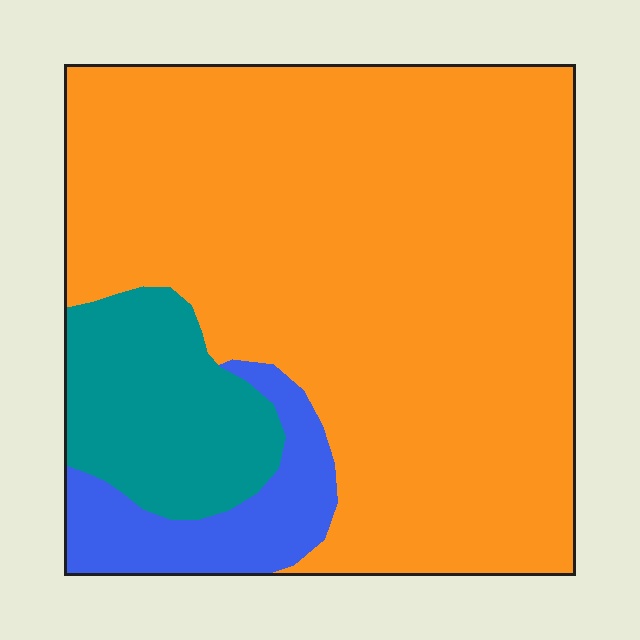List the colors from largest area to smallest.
From largest to smallest: orange, teal, blue.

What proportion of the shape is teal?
Teal takes up about one eighth (1/8) of the shape.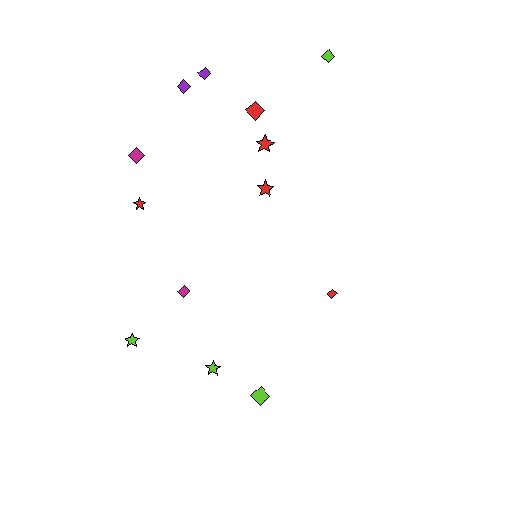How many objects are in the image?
There are 13 objects.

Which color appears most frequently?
Red, with 5 objects.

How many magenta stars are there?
There are no magenta stars.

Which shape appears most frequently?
Diamond, with 8 objects.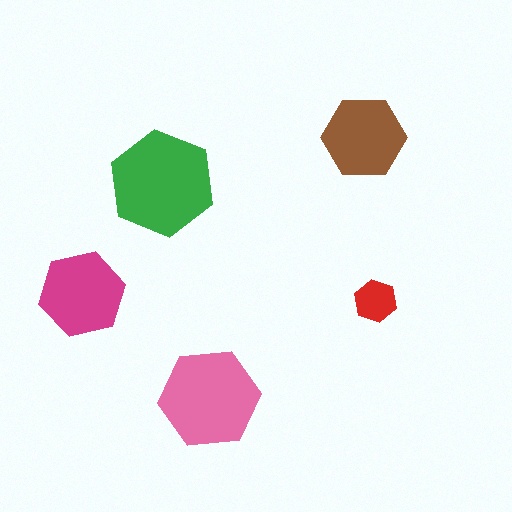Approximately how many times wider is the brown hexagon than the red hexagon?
About 2 times wider.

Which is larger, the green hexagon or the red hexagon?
The green one.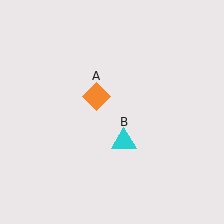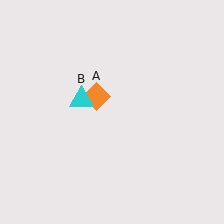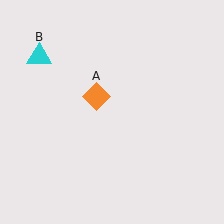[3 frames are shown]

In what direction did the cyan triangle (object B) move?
The cyan triangle (object B) moved up and to the left.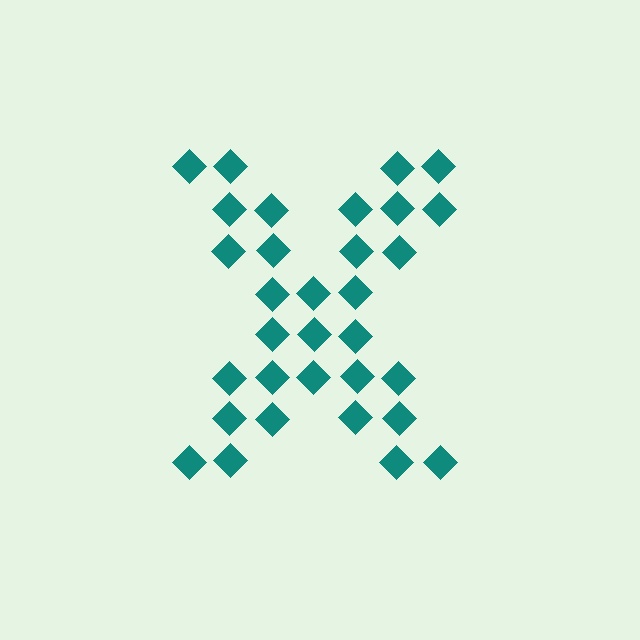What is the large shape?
The large shape is the letter X.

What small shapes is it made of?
It is made of small diamonds.